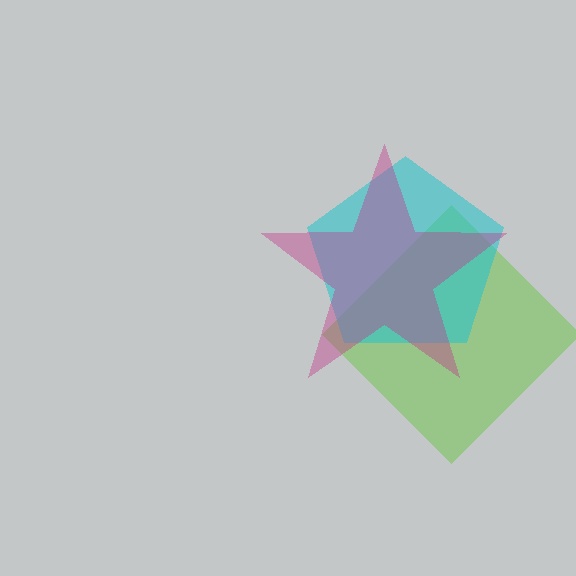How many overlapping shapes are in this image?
There are 3 overlapping shapes in the image.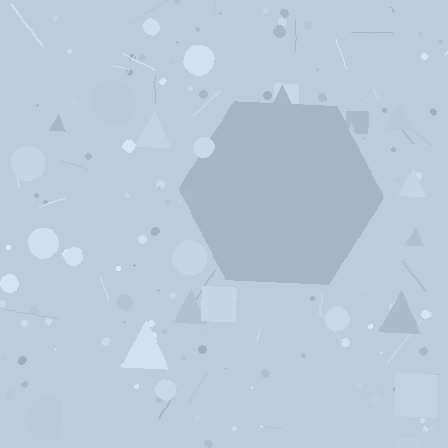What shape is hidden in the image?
A hexagon is hidden in the image.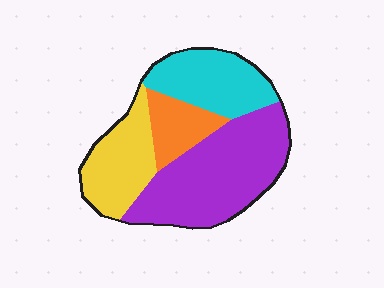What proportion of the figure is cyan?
Cyan covers around 25% of the figure.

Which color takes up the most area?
Purple, at roughly 45%.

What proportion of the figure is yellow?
Yellow takes up about one fifth (1/5) of the figure.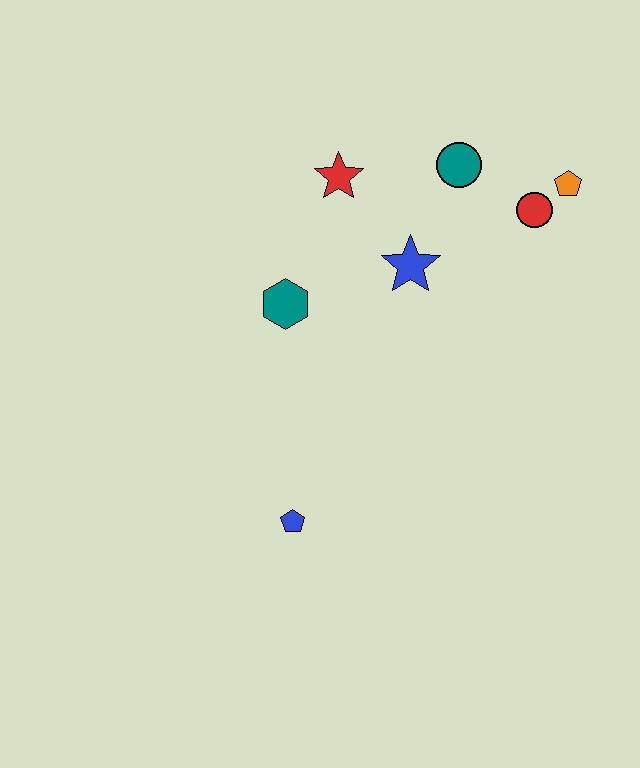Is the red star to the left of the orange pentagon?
Yes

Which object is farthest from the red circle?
The blue pentagon is farthest from the red circle.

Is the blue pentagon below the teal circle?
Yes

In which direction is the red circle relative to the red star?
The red circle is to the right of the red star.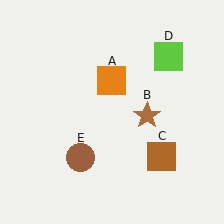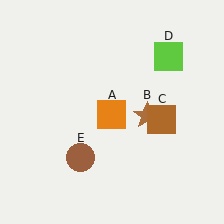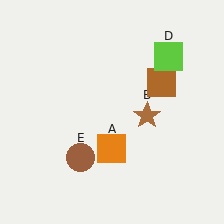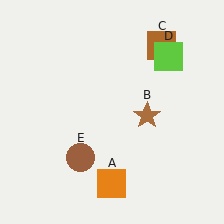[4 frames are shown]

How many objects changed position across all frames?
2 objects changed position: orange square (object A), brown square (object C).